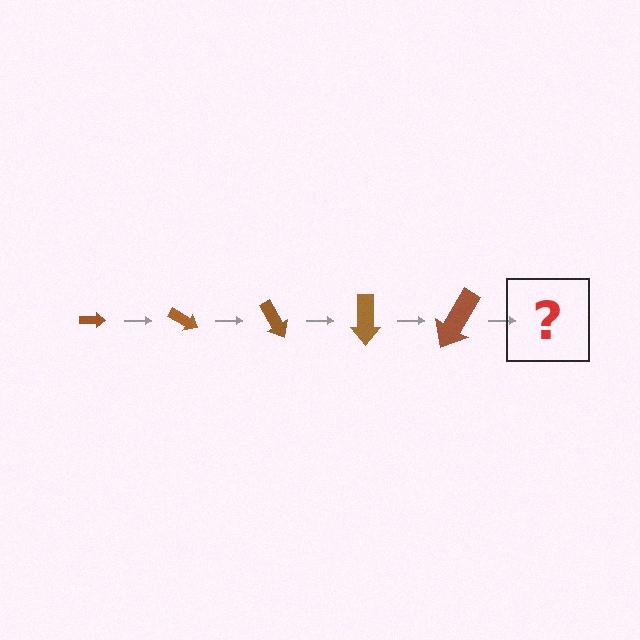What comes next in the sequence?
The next element should be an arrow, larger than the previous one and rotated 150 degrees from the start.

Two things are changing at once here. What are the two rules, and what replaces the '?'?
The two rules are that the arrow grows larger each step and it rotates 30 degrees each step. The '?' should be an arrow, larger than the previous one and rotated 150 degrees from the start.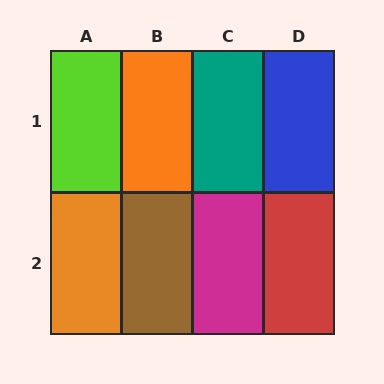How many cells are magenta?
1 cell is magenta.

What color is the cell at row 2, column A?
Orange.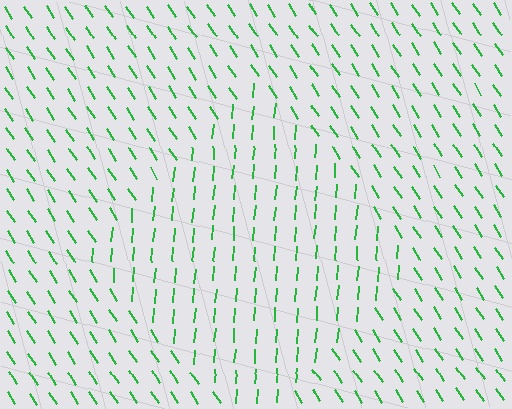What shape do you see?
I see a diamond.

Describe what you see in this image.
The image is filled with small green line segments. A diamond region in the image has lines oriented differently from the surrounding lines, creating a visible texture boundary.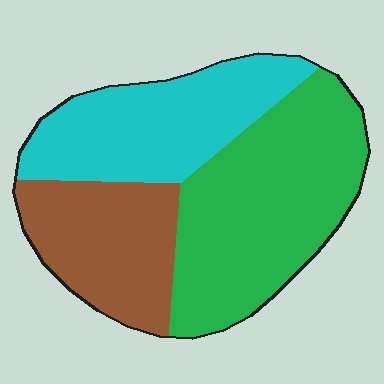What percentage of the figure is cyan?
Cyan takes up about one third (1/3) of the figure.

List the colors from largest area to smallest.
From largest to smallest: green, cyan, brown.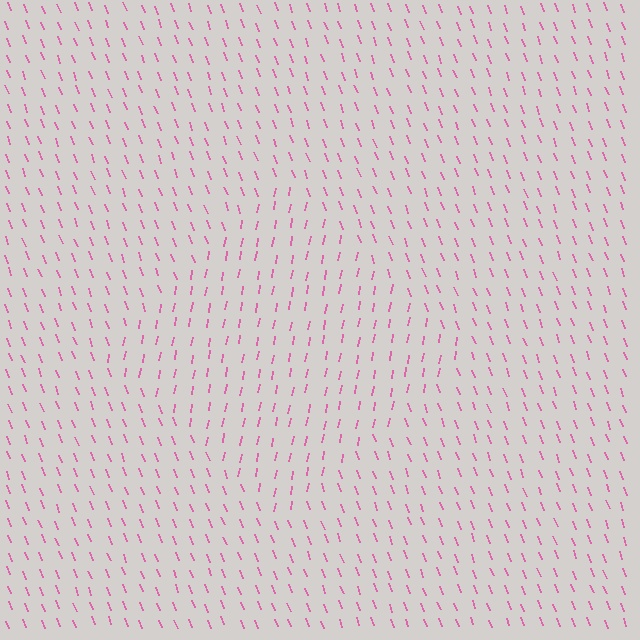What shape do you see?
I see a diamond.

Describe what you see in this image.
The image is filled with small pink line segments. A diamond region in the image has lines oriented differently from the surrounding lines, creating a visible texture boundary.